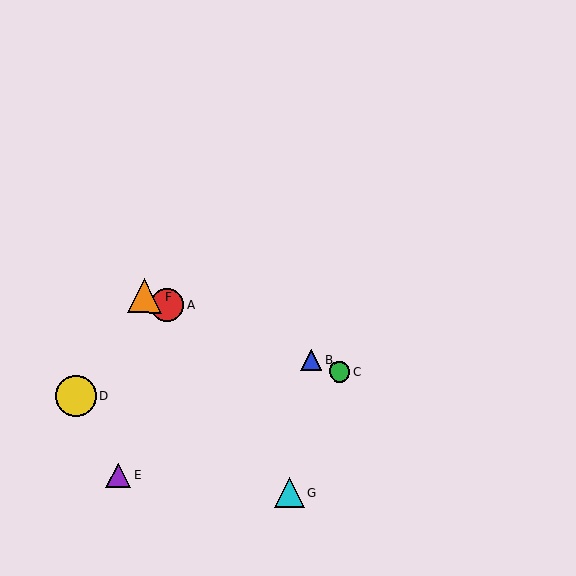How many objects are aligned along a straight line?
4 objects (A, B, C, F) are aligned along a straight line.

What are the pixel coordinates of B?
Object B is at (311, 360).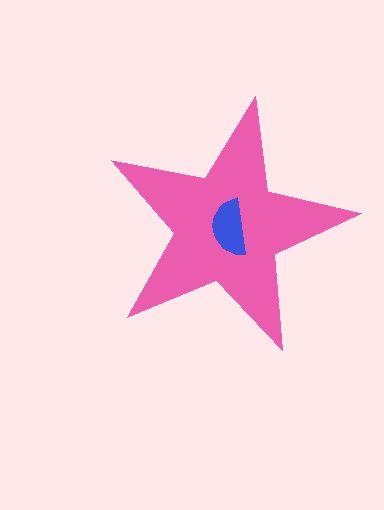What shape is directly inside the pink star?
The blue semicircle.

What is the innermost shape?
The blue semicircle.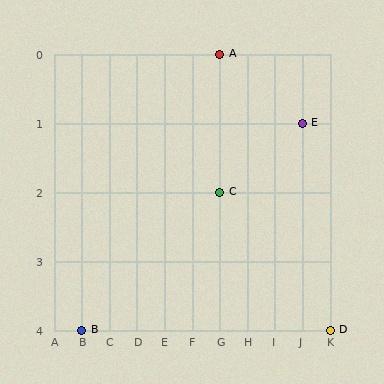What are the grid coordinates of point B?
Point B is at grid coordinates (B, 4).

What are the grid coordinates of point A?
Point A is at grid coordinates (G, 0).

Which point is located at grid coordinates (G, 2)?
Point C is at (G, 2).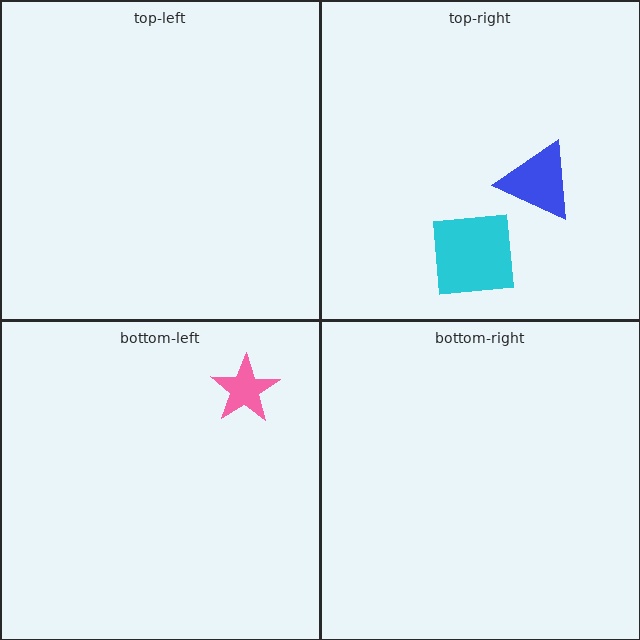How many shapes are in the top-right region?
2.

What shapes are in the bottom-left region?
The pink star.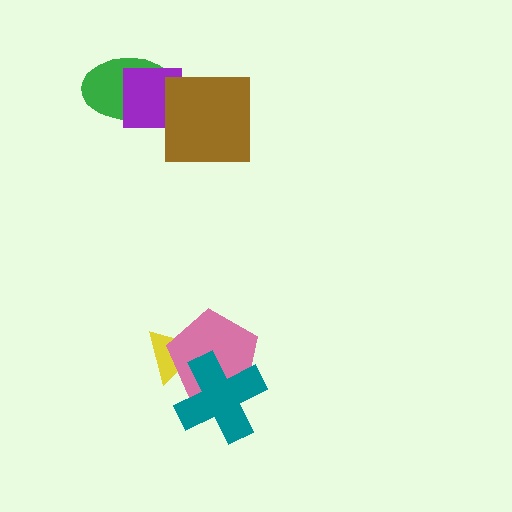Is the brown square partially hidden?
No, no other shape covers it.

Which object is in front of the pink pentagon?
The teal cross is in front of the pink pentagon.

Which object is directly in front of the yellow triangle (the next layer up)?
The pink pentagon is directly in front of the yellow triangle.